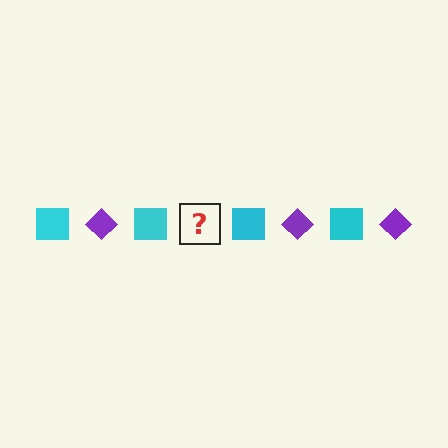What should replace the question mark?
The question mark should be replaced with a purple diamond.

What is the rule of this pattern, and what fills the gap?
The rule is that the pattern alternates between cyan square and purple diamond. The gap should be filled with a purple diamond.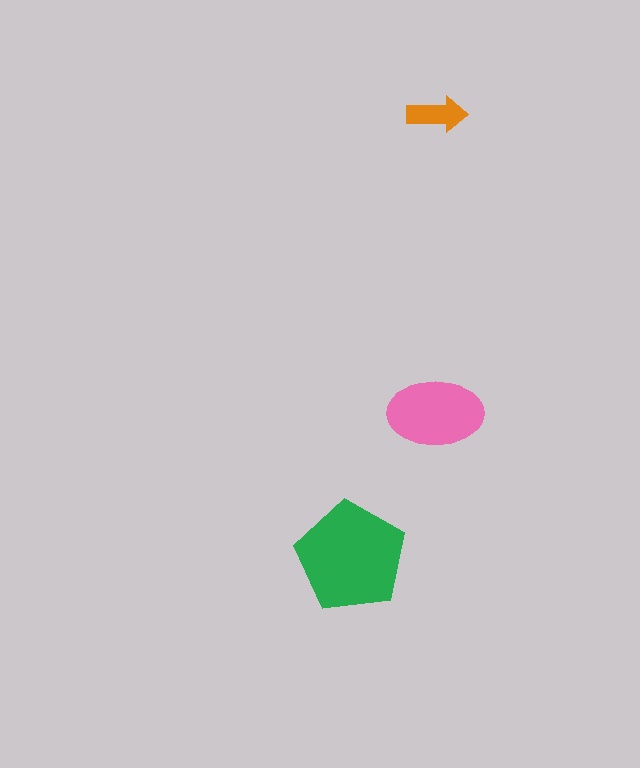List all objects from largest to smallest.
The green pentagon, the pink ellipse, the orange arrow.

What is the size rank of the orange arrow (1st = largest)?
3rd.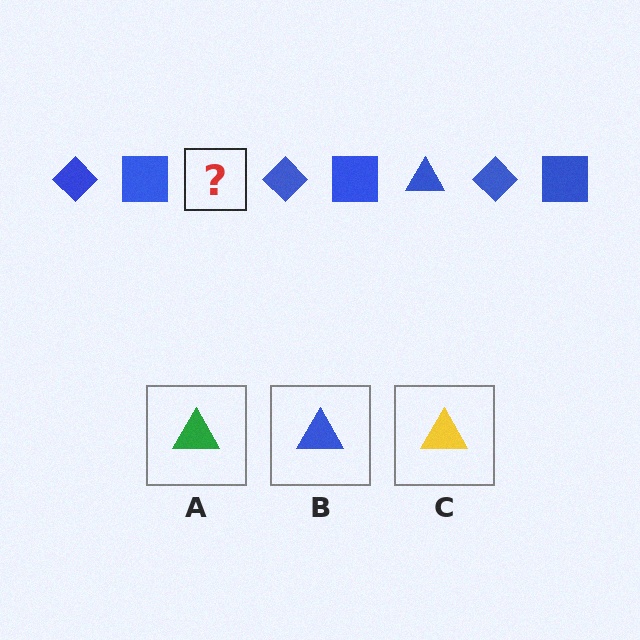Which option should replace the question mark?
Option B.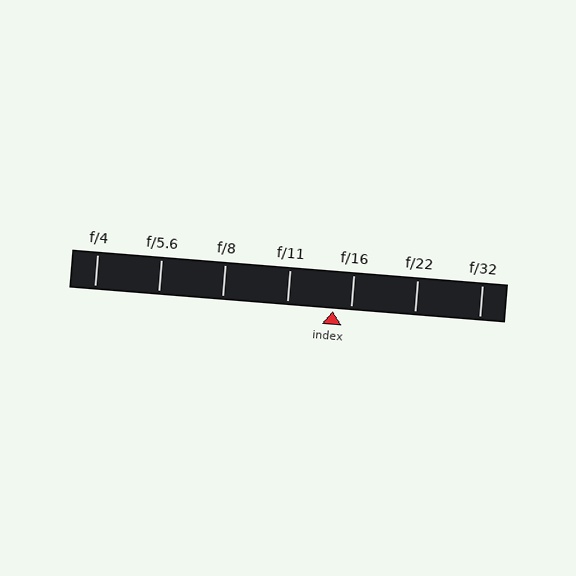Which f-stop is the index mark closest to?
The index mark is closest to f/16.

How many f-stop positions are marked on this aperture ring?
There are 7 f-stop positions marked.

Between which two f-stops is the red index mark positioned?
The index mark is between f/11 and f/16.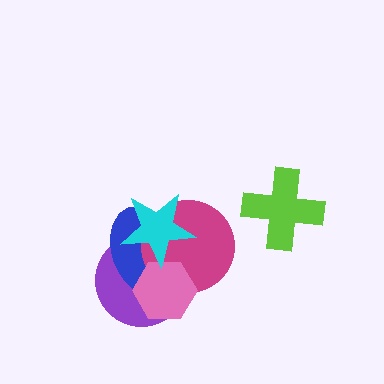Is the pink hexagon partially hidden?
Yes, it is partially covered by another shape.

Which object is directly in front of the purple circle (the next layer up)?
The blue ellipse is directly in front of the purple circle.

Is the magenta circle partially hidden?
Yes, it is partially covered by another shape.